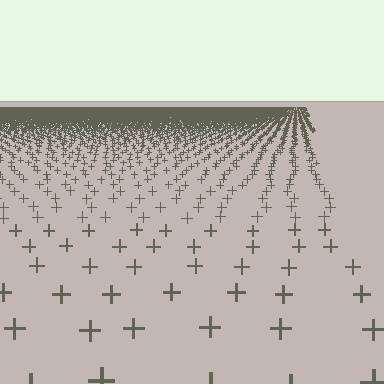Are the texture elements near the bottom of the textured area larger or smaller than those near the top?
Larger. Near the bottom, elements are closer to the viewer and appear at a bigger on-screen size.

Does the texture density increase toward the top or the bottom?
Density increases toward the top.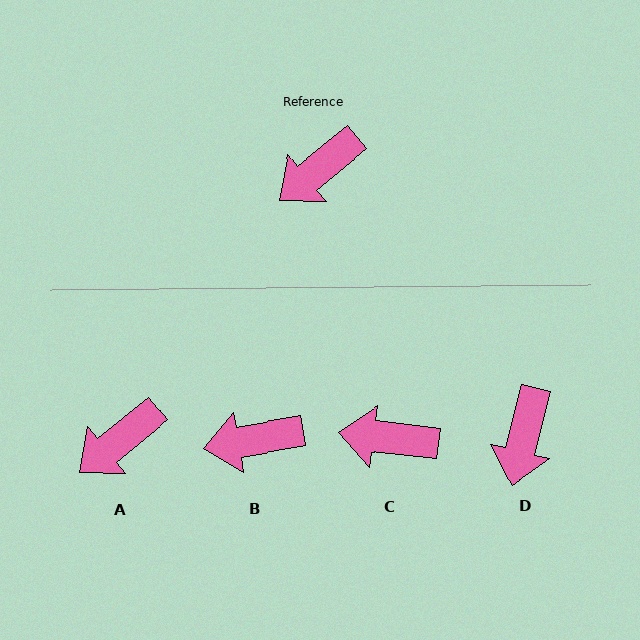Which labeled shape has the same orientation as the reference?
A.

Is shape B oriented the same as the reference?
No, it is off by about 30 degrees.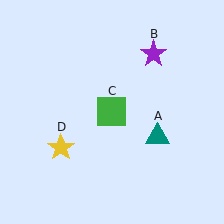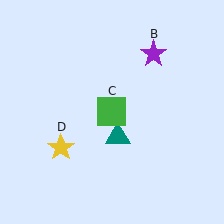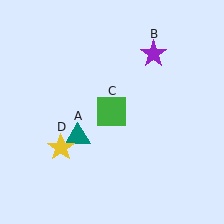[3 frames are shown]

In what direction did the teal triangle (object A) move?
The teal triangle (object A) moved left.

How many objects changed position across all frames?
1 object changed position: teal triangle (object A).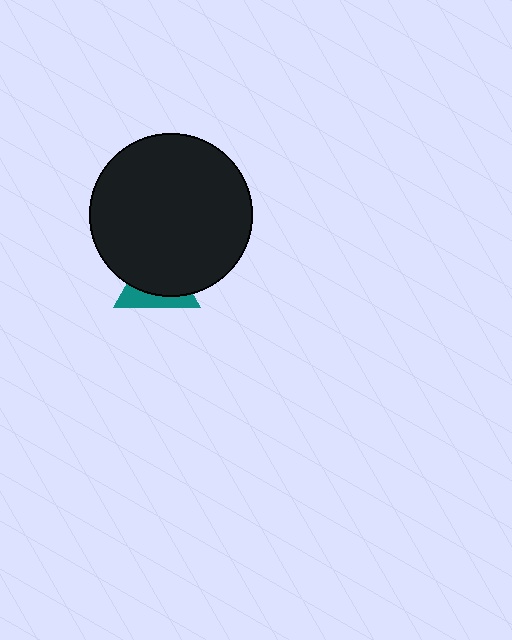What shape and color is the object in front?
The object in front is a black circle.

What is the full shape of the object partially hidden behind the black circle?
The partially hidden object is a teal triangle.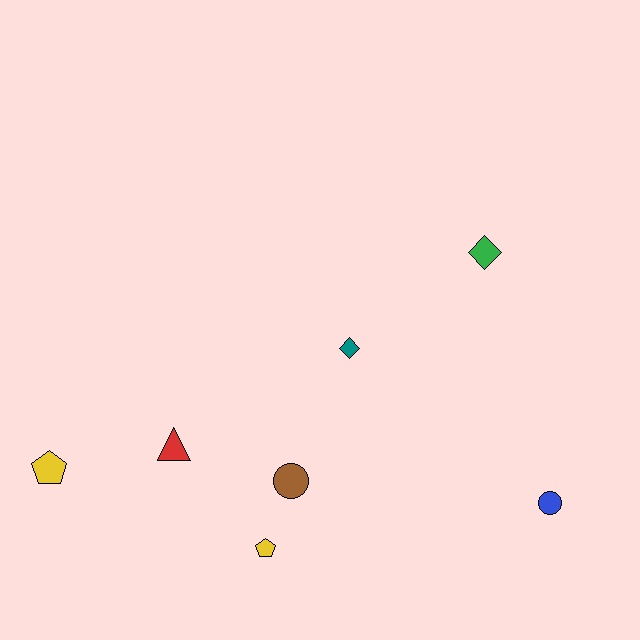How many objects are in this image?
There are 7 objects.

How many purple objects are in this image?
There are no purple objects.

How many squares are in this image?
There are no squares.